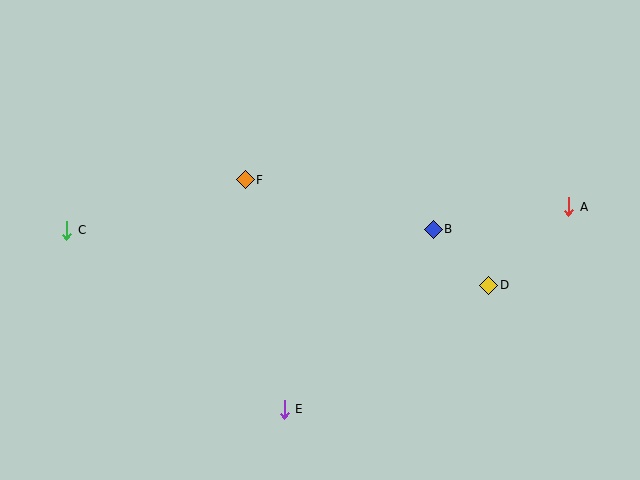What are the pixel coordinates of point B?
Point B is at (433, 229).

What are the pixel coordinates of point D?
Point D is at (489, 285).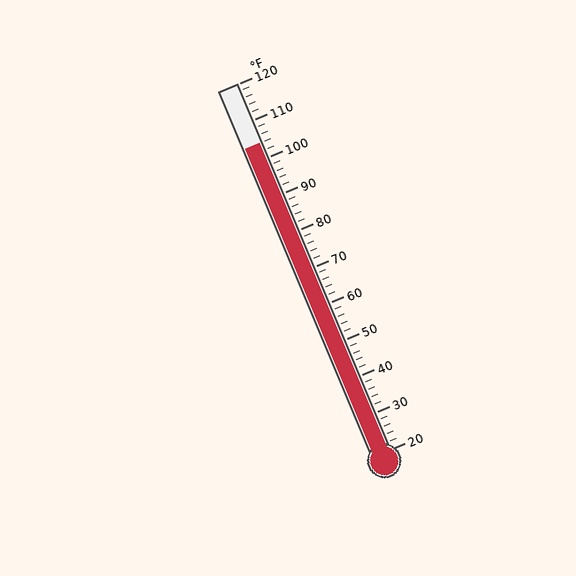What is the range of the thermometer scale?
The thermometer scale ranges from 20°F to 120°F.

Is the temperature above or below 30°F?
The temperature is above 30°F.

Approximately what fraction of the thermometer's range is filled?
The thermometer is filled to approximately 85% of its range.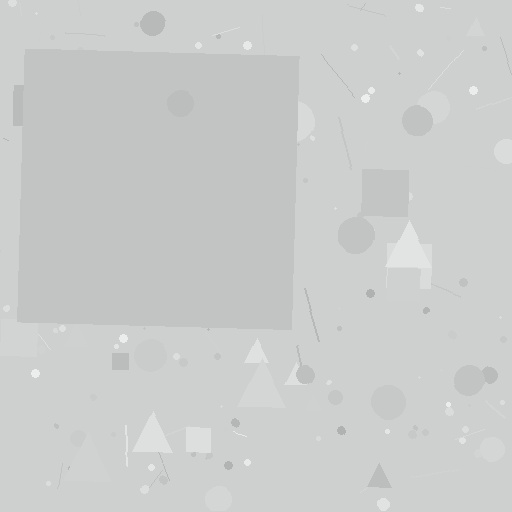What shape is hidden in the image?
A square is hidden in the image.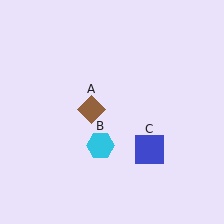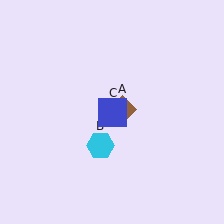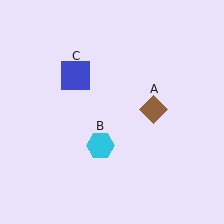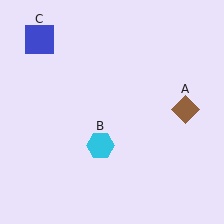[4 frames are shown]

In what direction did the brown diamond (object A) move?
The brown diamond (object A) moved right.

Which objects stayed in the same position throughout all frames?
Cyan hexagon (object B) remained stationary.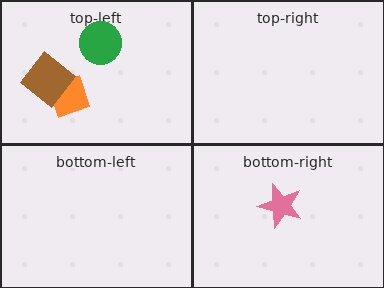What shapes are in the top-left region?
The orange diamond, the green circle, the brown diamond.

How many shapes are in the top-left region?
3.